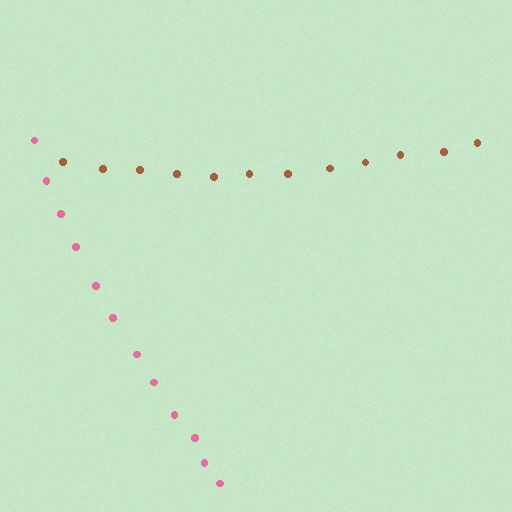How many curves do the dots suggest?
There are 2 distinct paths.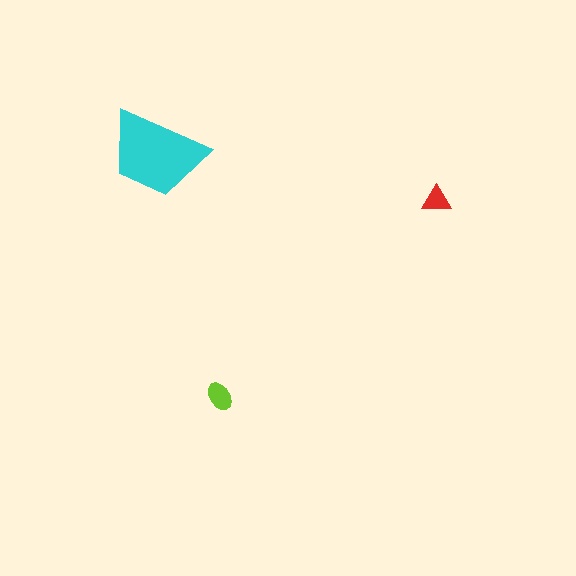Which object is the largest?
The cyan trapezoid.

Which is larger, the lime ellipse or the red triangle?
The lime ellipse.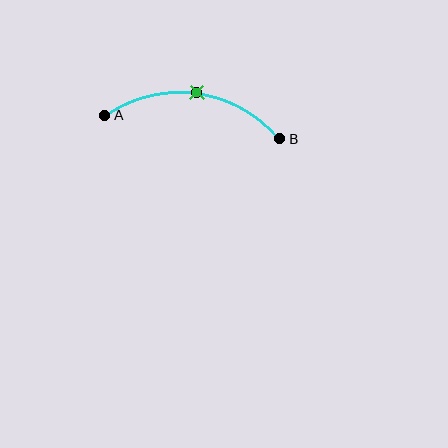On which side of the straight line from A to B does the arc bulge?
The arc bulges above the straight line connecting A and B.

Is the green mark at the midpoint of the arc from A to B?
Yes. The green mark lies on the arc at equal arc-length from both A and B — it is the arc midpoint.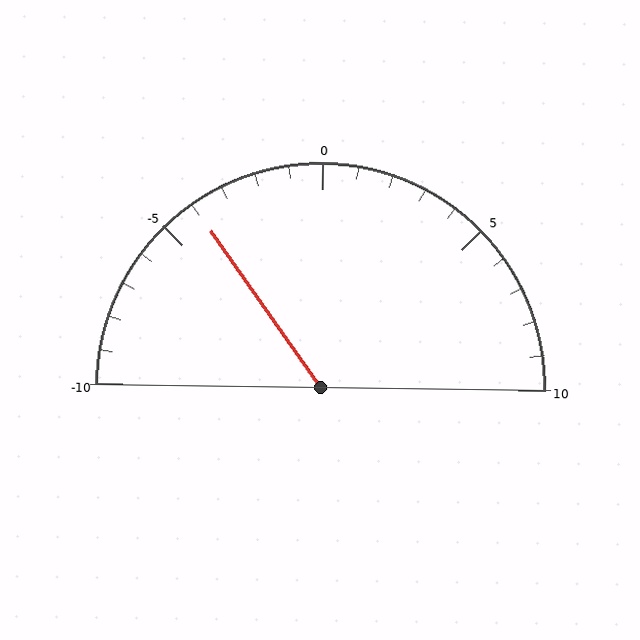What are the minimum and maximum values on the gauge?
The gauge ranges from -10 to 10.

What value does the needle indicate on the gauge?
The needle indicates approximately -4.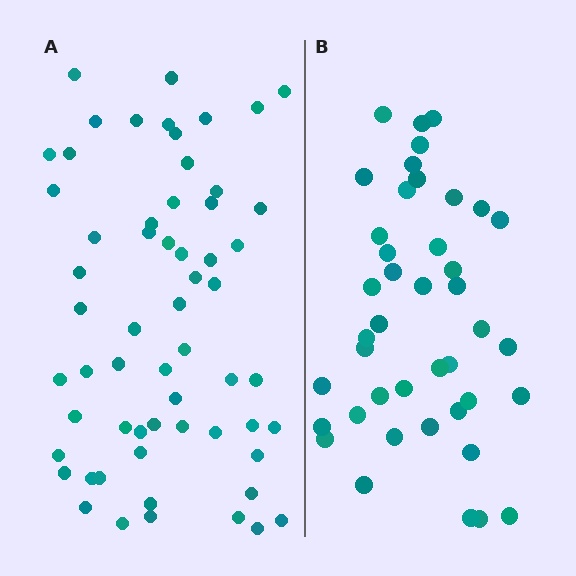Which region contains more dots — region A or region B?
Region A (the left region) has more dots.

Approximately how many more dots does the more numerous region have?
Region A has approximately 20 more dots than region B.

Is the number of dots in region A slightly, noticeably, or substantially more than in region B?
Region A has noticeably more, but not dramatically so. The ratio is roughly 1.4 to 1.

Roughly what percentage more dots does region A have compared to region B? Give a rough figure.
About 45% more.